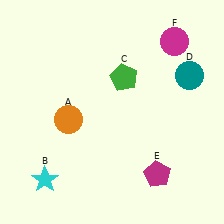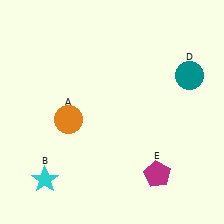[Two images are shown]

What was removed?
The magenta circle (F), the green pentagon (C) were removed in Image 2.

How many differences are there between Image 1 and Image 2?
There are 2 differences between the two images.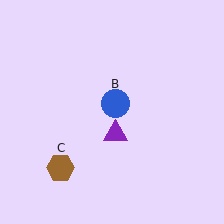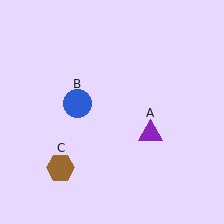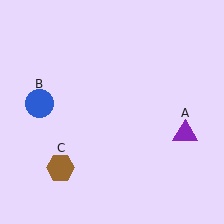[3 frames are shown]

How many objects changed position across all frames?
2 objects changed position: purple triangle (object A), blue circle (object B).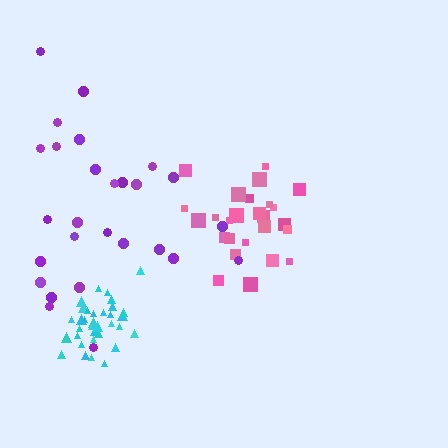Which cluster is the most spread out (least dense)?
Purple.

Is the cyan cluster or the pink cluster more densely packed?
Cyan.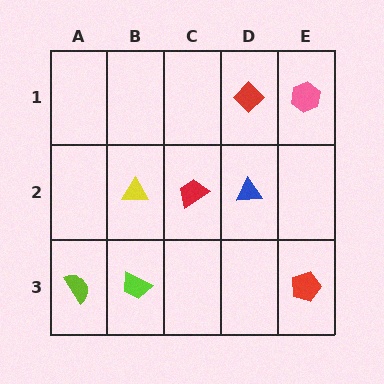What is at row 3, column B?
A lime trapezoid.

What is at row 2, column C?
A red trapezoid.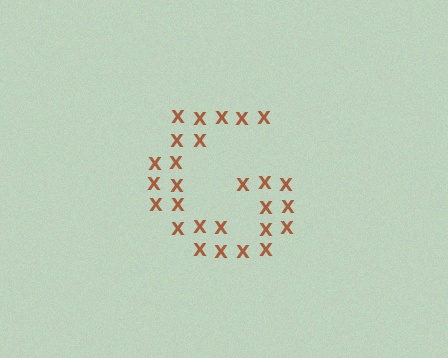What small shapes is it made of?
It is made of small letter X's.